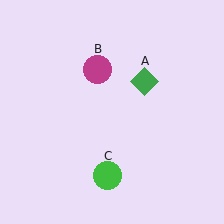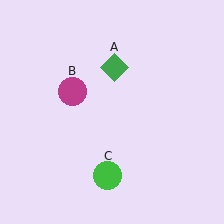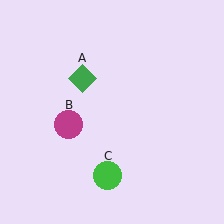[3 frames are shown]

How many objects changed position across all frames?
2 objects changed position: green diamond (object A), magenta circle (object B).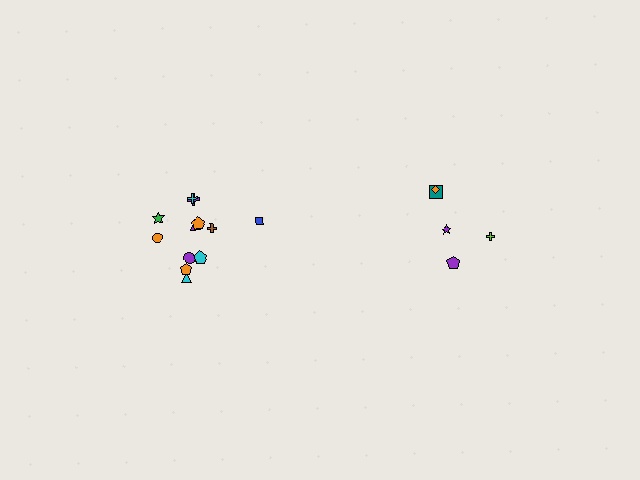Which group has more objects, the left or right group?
The left group.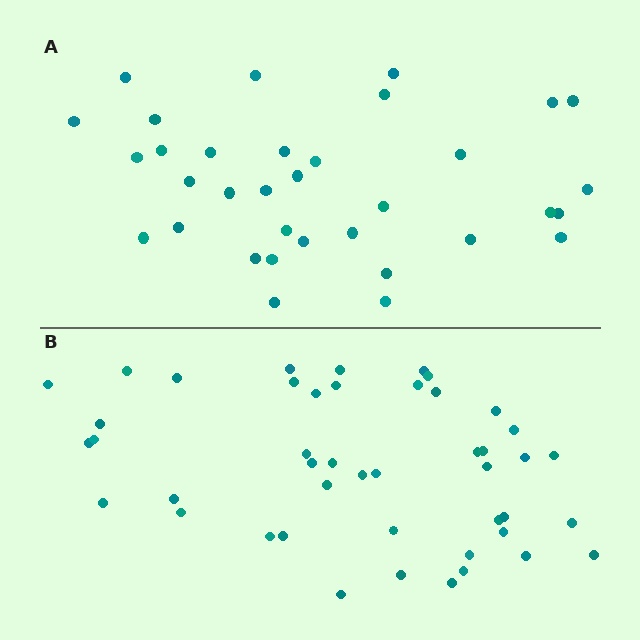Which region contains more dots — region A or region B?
Region B (the bottom region) has more dots.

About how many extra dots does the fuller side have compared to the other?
Region B has roughly 12 or so more dots than region A.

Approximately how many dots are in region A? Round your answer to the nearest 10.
About 30 dots. (The exact count is 34, which rounds to 30.)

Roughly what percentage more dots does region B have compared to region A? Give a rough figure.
About 30% more.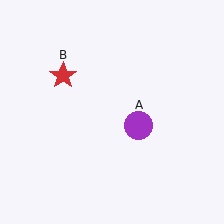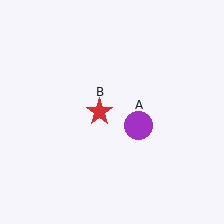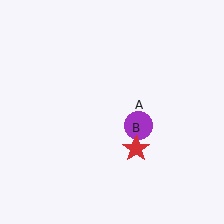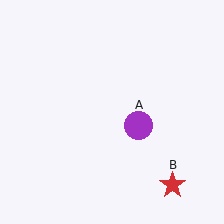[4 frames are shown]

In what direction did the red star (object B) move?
The red star (object B) moved down and to the right.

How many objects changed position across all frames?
1 object changed position: red star (object B).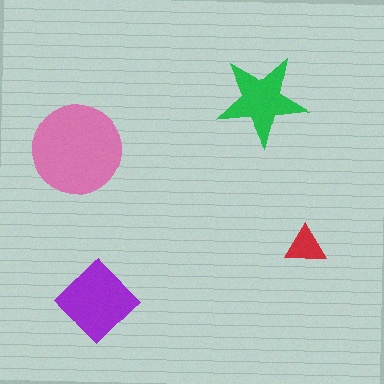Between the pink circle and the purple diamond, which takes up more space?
The pink circle.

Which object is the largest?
The pink circle.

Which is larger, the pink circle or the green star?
The pink circle.